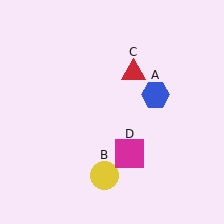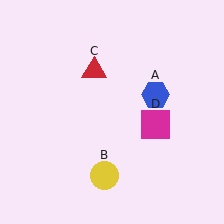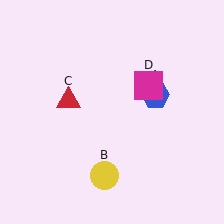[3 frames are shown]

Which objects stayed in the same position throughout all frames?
Blue hexagon (object A) and yellow circle (object B) remained stationary.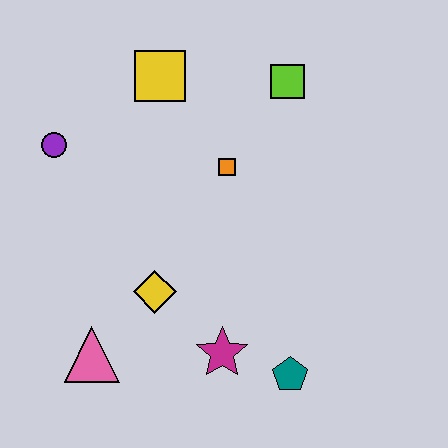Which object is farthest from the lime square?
The pink triangle is farthest from the lime square.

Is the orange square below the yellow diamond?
No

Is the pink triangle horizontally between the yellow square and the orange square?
No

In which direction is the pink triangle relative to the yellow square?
The pink triangle is below the yellow square.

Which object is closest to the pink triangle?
The yellow diamond is closest to the pink triangle.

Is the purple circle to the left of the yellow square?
Yes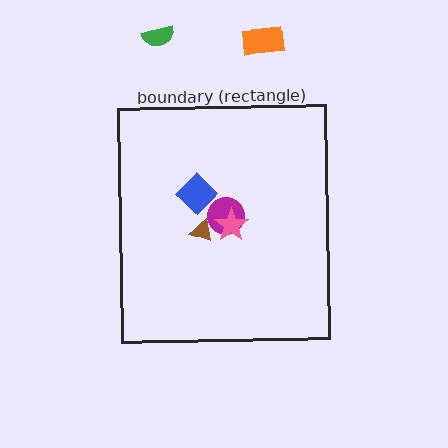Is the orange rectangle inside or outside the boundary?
Outside.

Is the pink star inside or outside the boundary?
Inside.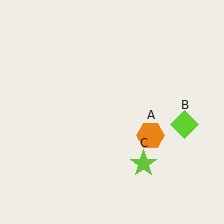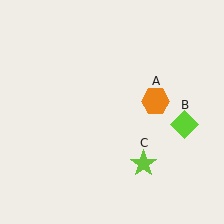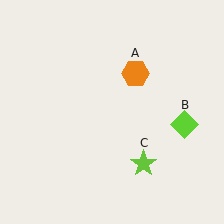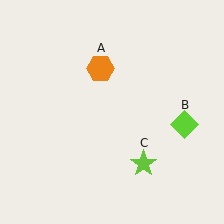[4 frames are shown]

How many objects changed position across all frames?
1 object changed position: orange hexagon (object A).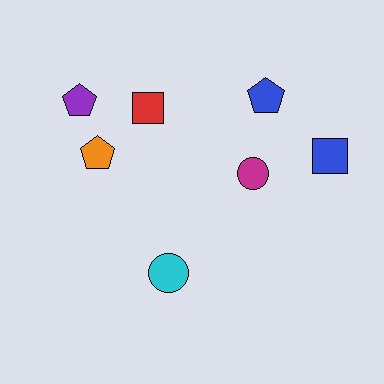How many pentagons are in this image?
There are 3 pentagons.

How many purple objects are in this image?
There is 1 purple object.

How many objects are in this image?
There are 7 objects.